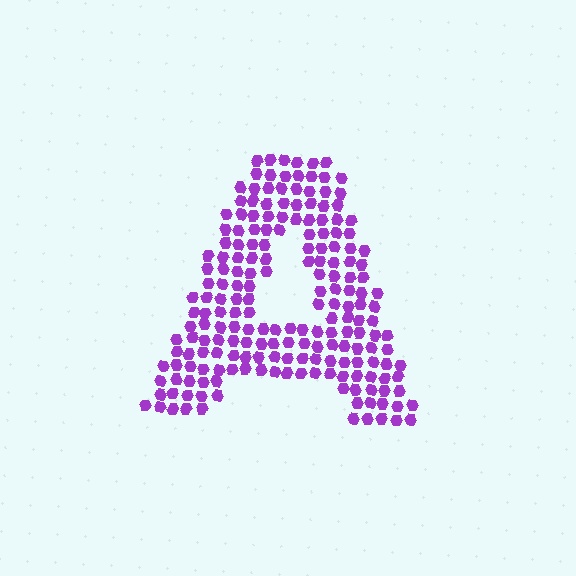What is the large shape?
The large shape is the letter A.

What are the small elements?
The small elements are hexagons.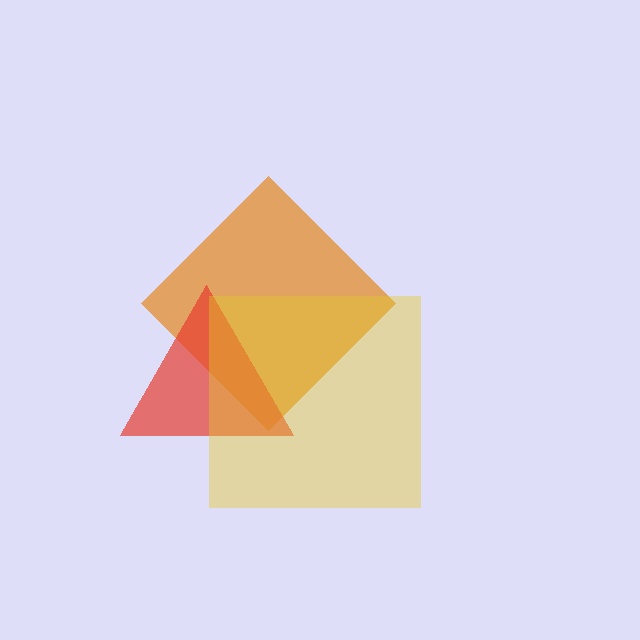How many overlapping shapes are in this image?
There are 3 overlapping shapes in the image.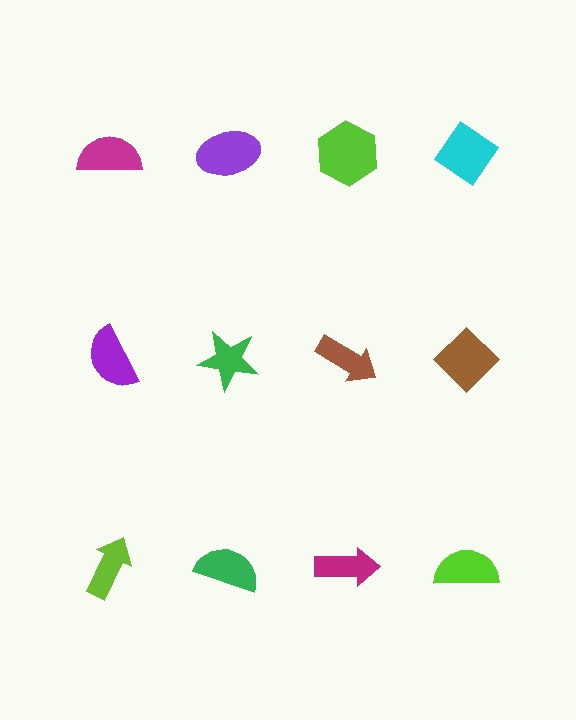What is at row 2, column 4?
A brown diamond.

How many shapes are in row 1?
4 shapes.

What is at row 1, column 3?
A lime hexagon.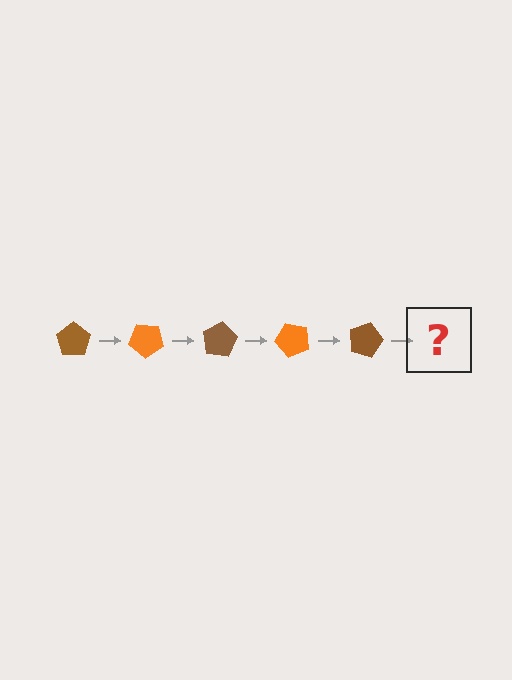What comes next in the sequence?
The next element should be an orange pentagon, rotated 200 degrees from the start.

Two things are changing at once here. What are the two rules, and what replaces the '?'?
The two rules are that it rotates 40 degrees each step and the color cycles through brown and orange. The '?' should be an orange pentagon, rotated 200 degrees from the start.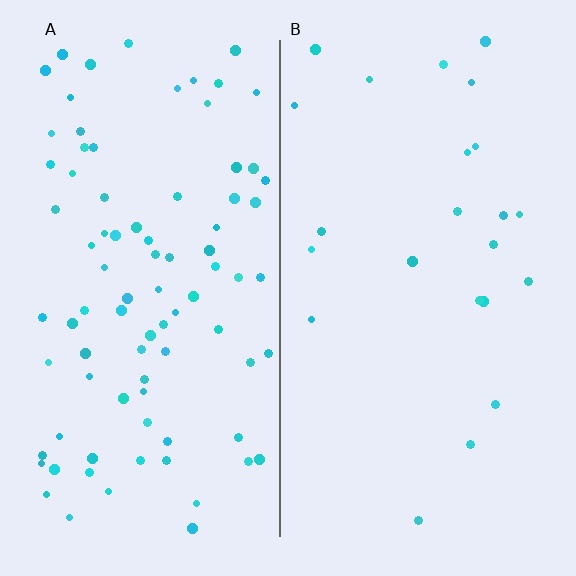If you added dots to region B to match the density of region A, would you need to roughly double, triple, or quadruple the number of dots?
Approximately quadruple.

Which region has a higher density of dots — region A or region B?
A (the left).